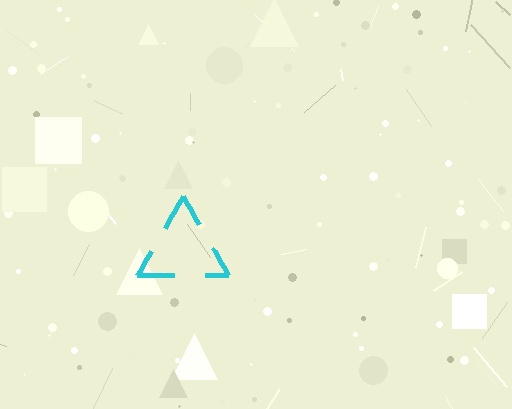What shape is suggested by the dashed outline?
The dashed outline suggests a triangle.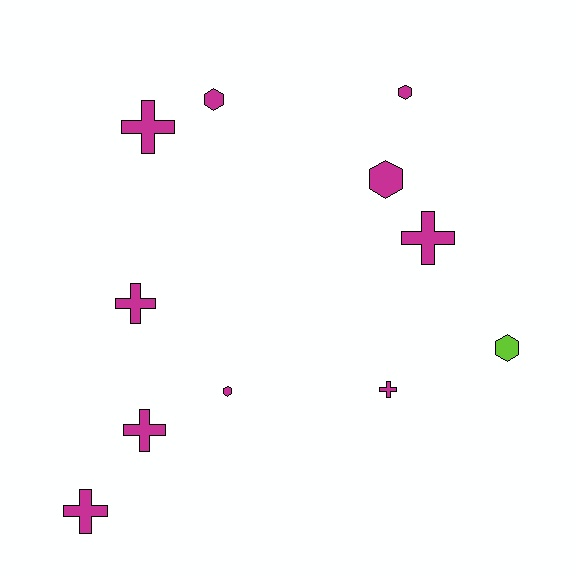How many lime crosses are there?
There are no lime crosses.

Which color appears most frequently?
Magenta, with 10 objects.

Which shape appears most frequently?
Cross, with 6 objects.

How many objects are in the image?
There are 11 objects.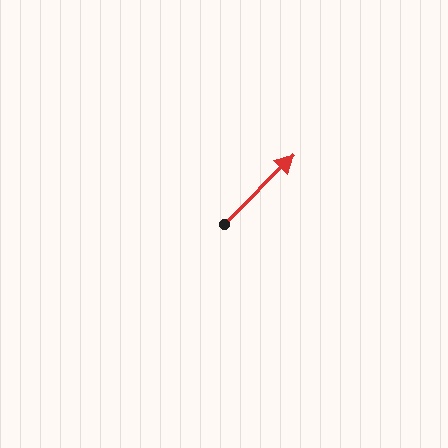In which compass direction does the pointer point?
Northeast.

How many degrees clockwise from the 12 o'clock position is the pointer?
Approximately 45 degrees.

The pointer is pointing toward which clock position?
Roughly 2 o'clock.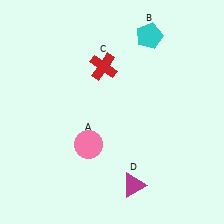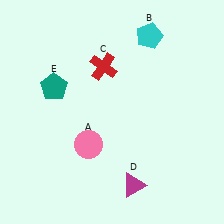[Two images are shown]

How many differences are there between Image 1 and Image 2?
There is 1 difference between the two images.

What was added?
A teal pentagon (E) was added in Image 2.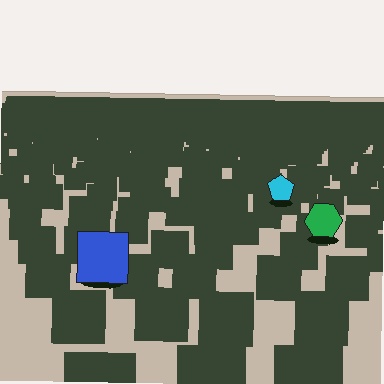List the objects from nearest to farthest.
From nearest to farthest: the blue square, the green hexagon, the cyan pentagon.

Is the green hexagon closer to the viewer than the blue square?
No. The blue square is closer — you can tell from the texture gradient: the ground texture is coarser near it.